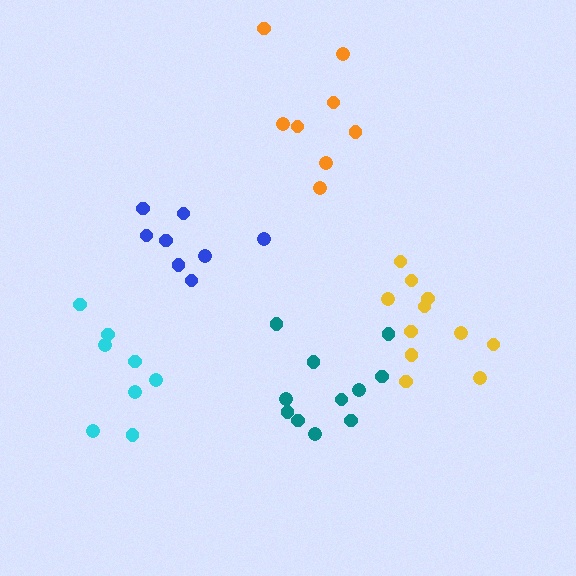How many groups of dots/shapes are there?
There are 5 groups.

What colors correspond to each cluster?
The clusters are colored: orange, blue, cyan, teal, yellow.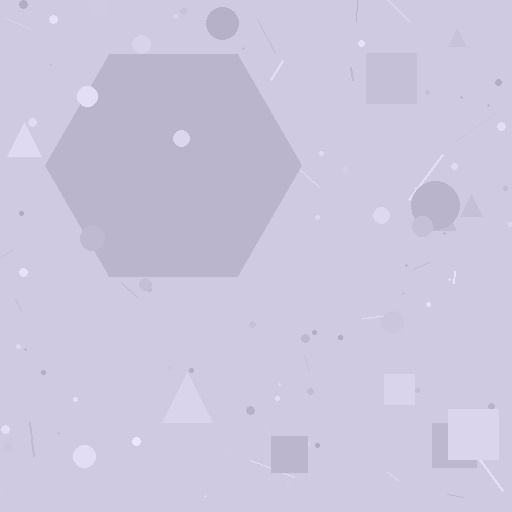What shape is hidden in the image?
A hexagon is hidden in the image.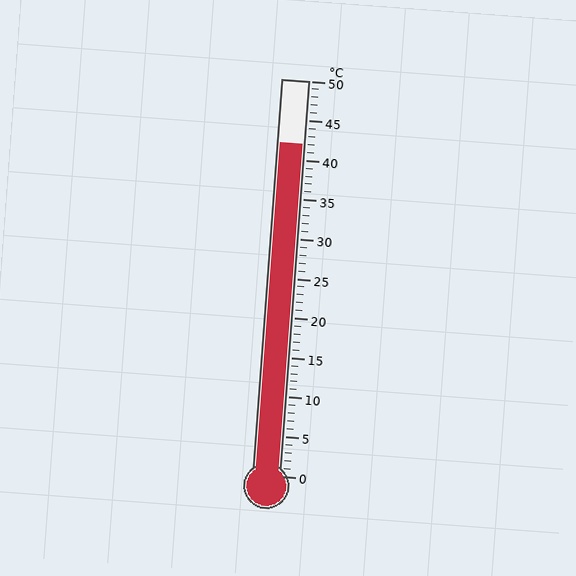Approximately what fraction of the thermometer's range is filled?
The thermometer is filled to approximately 85% of its range.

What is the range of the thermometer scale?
The thermometer scale ranges from 0°C to 50°C.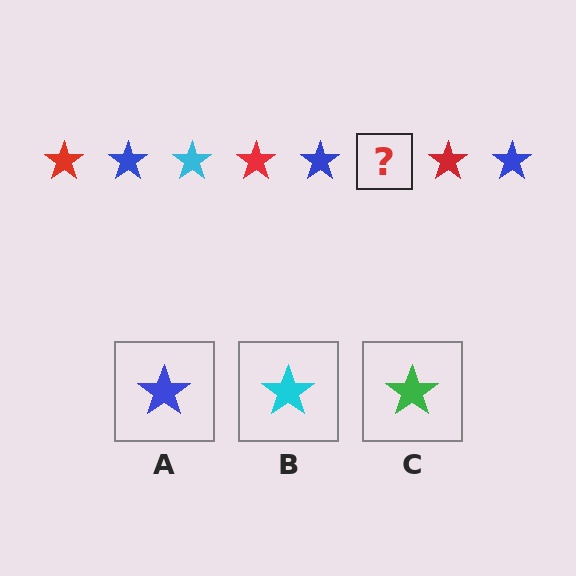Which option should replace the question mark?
Option B.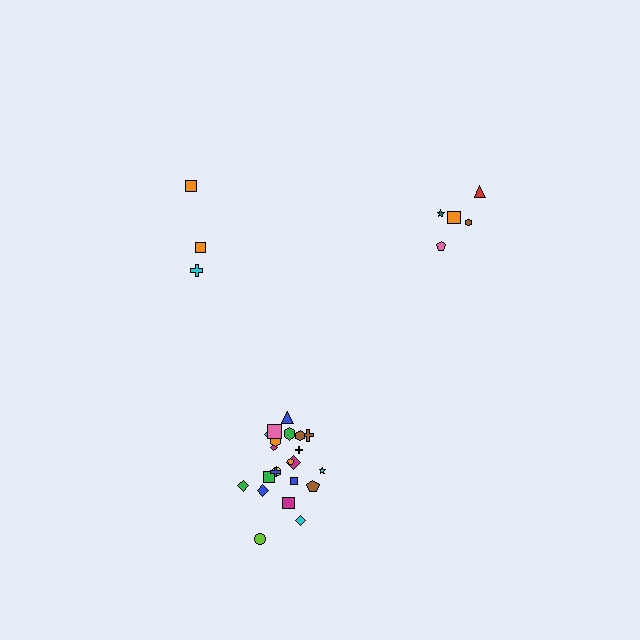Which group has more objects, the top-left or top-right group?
The top-right group.